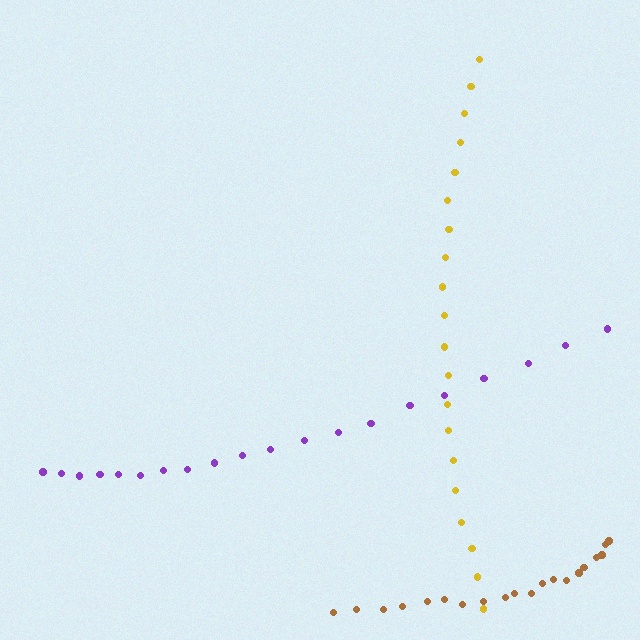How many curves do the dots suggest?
There are 3 distinct paths.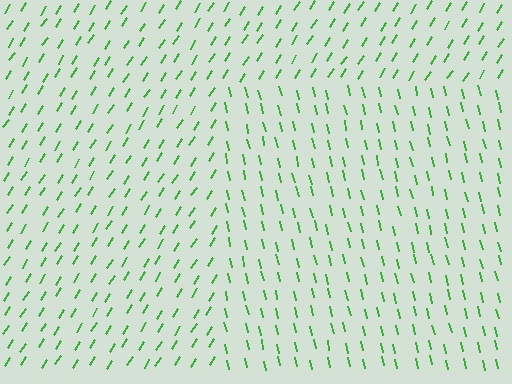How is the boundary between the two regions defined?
The boundary is defined purely by a change in line orientation (approximately 45 degrees difference). All lines are the same color and thickness.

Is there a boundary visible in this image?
Yes, there is a texture boundary formed by a change in line orientation.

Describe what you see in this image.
The image is filled with small green line segments. A rectangle region in the image has lines oriented differently from the surrounding lines, creating a visible texture boundary.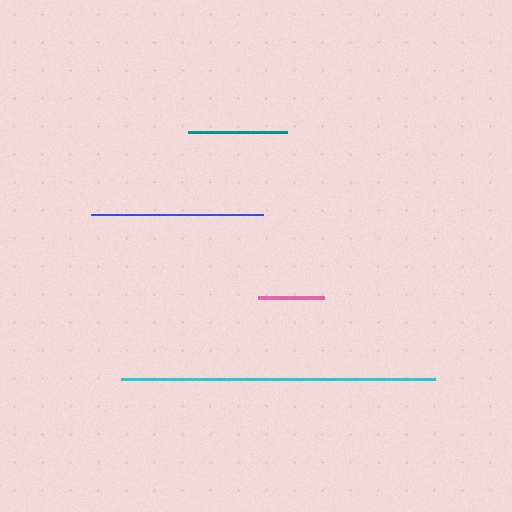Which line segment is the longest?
The cyan line is the longest at approximately 314 pixels.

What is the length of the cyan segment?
The cyan segment is approximately 314 pixels long.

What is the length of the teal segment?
The teal segment is approximately 99 pixels long.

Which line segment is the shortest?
The pink line is the shortest at approximately 66 pixels.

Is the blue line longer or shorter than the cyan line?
The cyan line is longer than the blue line.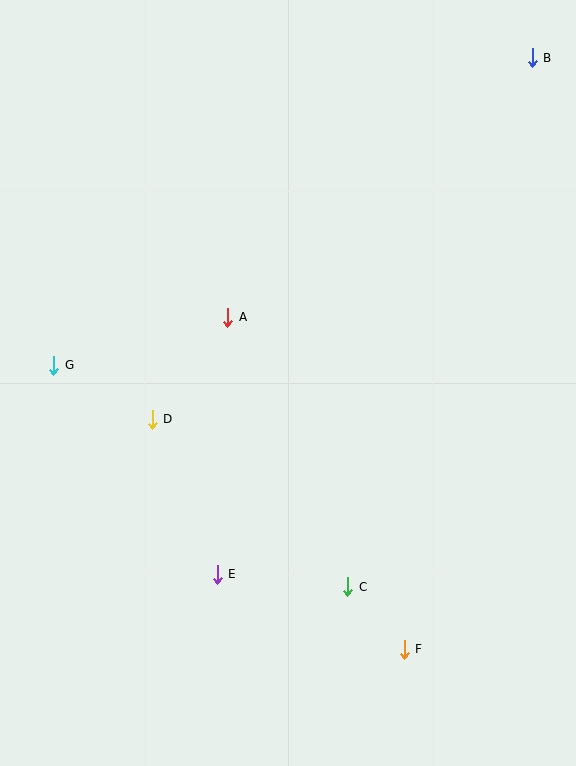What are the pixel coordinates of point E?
Point E is at (217, 574).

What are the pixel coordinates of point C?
Point C is at (348, 587).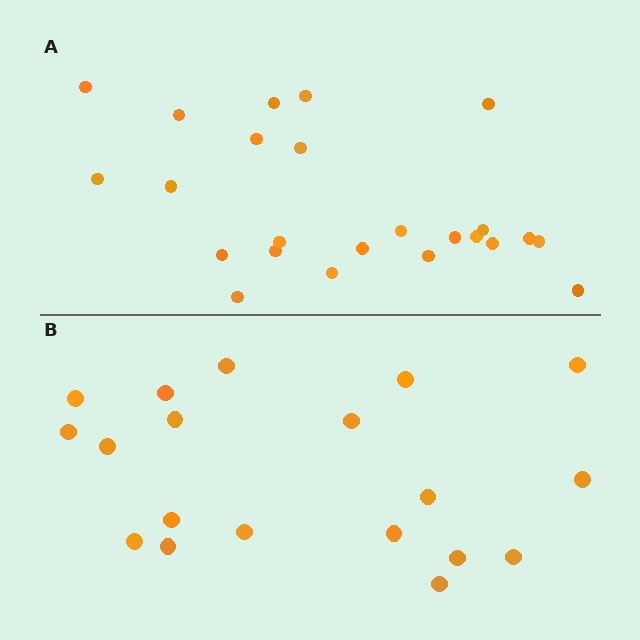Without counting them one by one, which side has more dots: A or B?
Region A (the top region) has more dots.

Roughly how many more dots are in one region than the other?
Region A has about 5 more dots than region B.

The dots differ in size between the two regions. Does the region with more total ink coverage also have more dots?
No. Region B has more total ink coverage because its dots are larger, but region A actually contains more individual dots. Total area can be misleading — the number of items is what matters here.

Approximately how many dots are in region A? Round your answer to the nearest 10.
About 20 dots. (The exact count is 24, which rounds to 20.)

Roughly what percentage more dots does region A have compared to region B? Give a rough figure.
About 25% more.